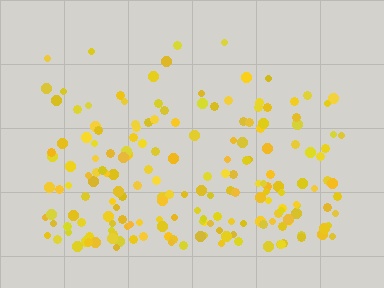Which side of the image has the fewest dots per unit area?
The top.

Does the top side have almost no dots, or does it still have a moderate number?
Still a moderate number, just noticeably fewer than the bottom.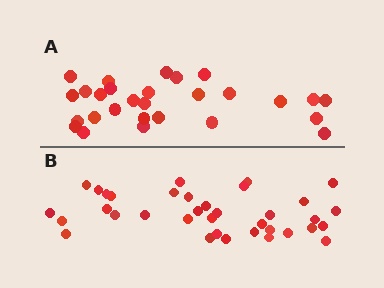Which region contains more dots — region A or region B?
Region B (the bottom region) has more dots.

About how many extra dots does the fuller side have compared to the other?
Region B has roughly 8 or so more dots than region A.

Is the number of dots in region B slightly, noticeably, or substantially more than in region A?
Region B has noticeably more, but not dramatically so. The ratio is roughly 1.3 to 1.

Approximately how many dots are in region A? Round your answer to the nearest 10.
About 30 dots. (The exact count is 28, which rounds to 30.)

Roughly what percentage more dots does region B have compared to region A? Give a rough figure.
About 30% more.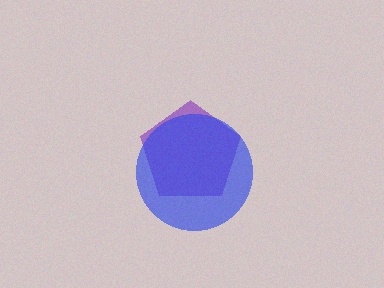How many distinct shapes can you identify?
There are 2 distinct shapes: a purple pentagon, a blue circle.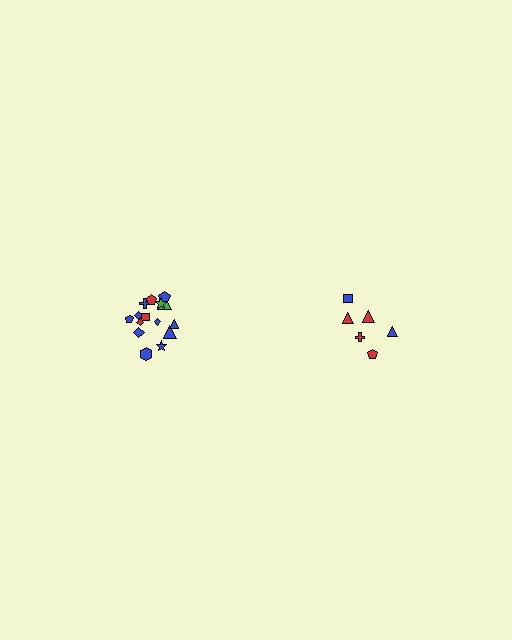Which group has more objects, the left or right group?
The left group.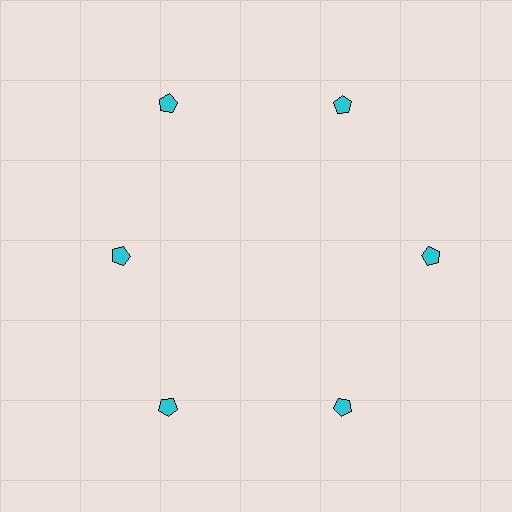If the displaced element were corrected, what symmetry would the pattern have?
It would have 6-fold rotational symmetry — the pattern would map onto itself every 60 degrees.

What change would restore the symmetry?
The symmetry would be restored by moving it outward, back onto the ring so that all 6 pentagons sit at equal angles and equal distance from the center.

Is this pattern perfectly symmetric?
No. The 6 cyan pentagons are arranged in a ring, but one element near the 9 o'clock position is pulled inward toward the center, breaking the 6-fold rotational symmetry.